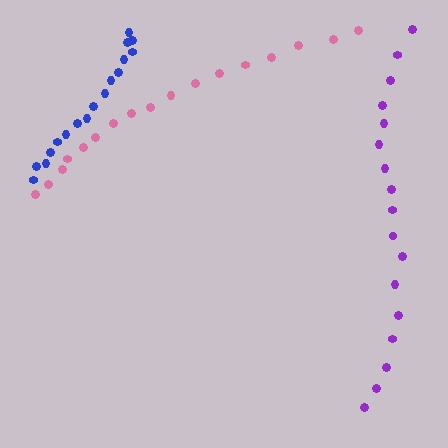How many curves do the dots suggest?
There are 3 distinct paths.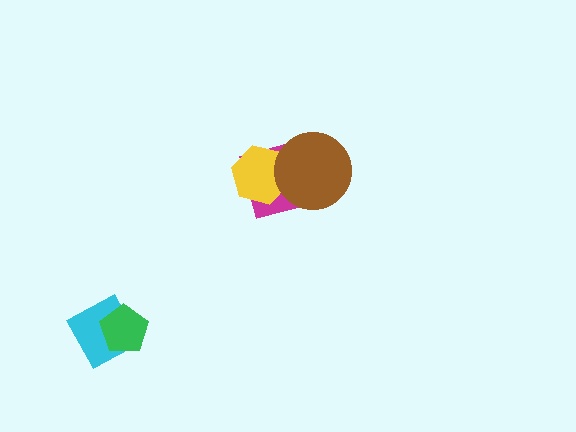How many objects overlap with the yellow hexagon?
2 objects overlap with the yellow hexagon.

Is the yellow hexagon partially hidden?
Yes, it is partially covered by another shape.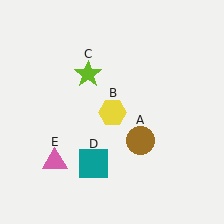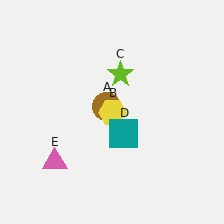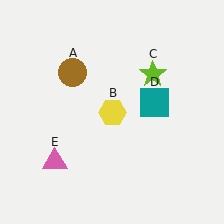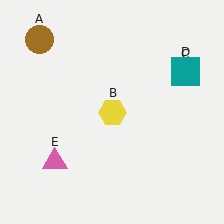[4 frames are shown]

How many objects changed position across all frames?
3 objects changed position: brown circle (object A), lime star (object C), teal square (object D).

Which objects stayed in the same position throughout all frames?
Yellow hexagon (object B) and pink triangle (object E) remained stationary.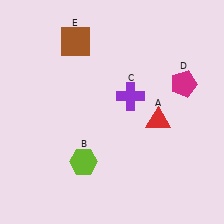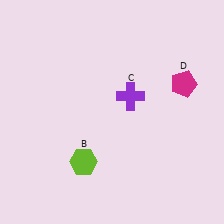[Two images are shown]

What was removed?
The red triangle (A), the brown square (E) were removed in Image 2.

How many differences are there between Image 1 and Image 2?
There are 2 differences between the two images.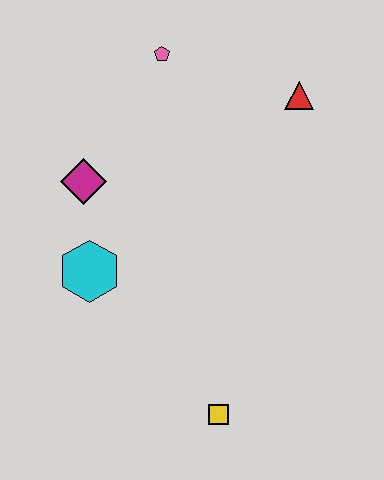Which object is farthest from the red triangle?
The yellow square is farthest from the red triangle.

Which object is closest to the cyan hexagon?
The magenta diamond is closest to the cyan hexagon.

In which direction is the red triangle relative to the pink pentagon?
The red triangle is to the right of the pink pentagon.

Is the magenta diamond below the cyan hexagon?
No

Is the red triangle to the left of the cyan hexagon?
No